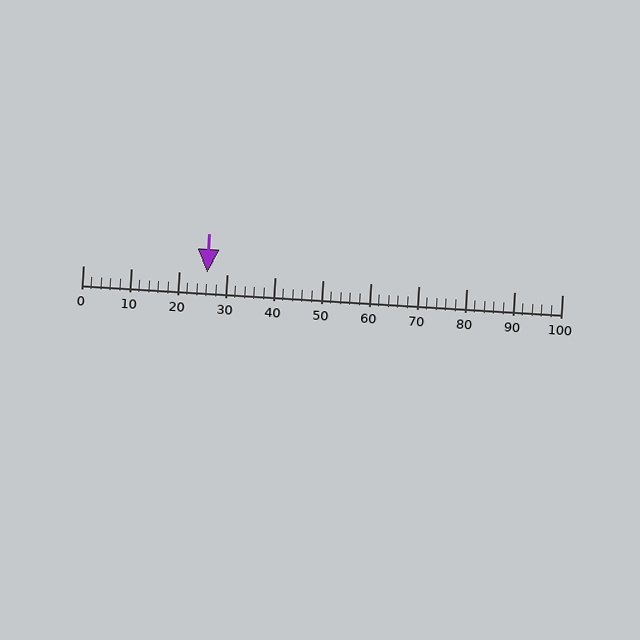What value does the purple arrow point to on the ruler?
The purple arrow points to approximately 26.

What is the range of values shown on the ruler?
The ruler shows values from 0 to 100.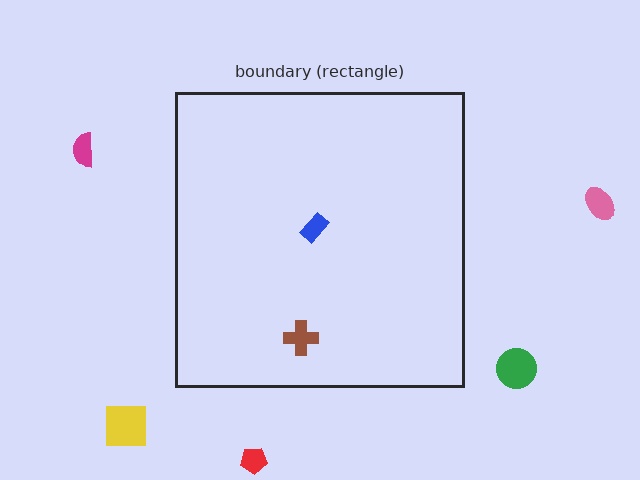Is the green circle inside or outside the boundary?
Outside.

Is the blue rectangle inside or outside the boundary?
Inside.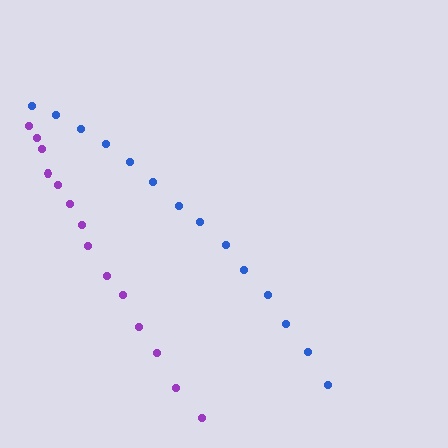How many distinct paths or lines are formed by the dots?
There are 2 distinct paths.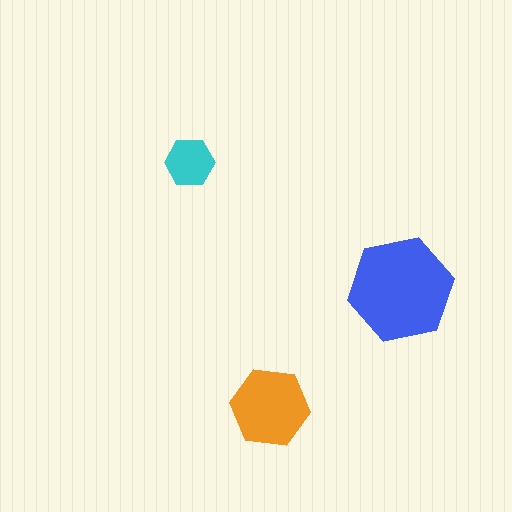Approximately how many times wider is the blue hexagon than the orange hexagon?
About 1.5 times wider.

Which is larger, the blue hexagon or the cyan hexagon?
The blue one.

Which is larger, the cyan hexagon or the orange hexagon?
The orange one.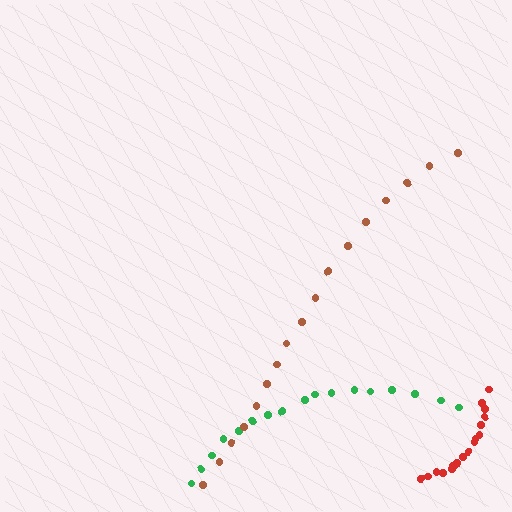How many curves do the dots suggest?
There are 3 distinct paths.